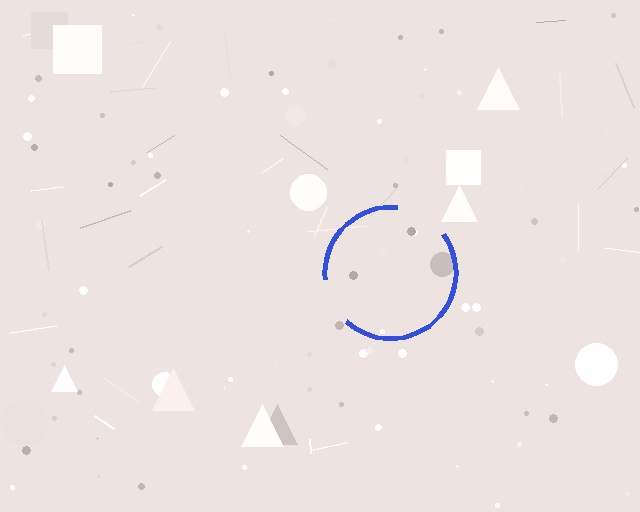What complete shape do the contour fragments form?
The contour fragments form a circle.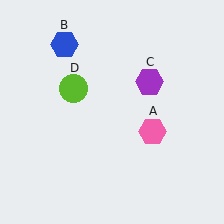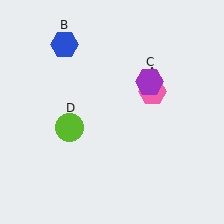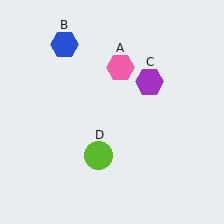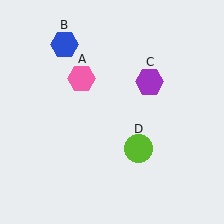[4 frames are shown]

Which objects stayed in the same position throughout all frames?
Blue hexagon (object B) and purple hexagon (object C) remained stationary.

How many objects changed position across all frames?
2 objects changed position: pink hexagon (object A), lime circle (object D).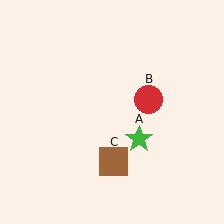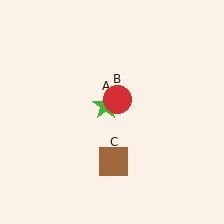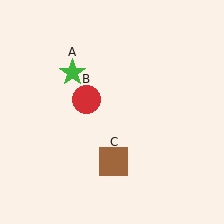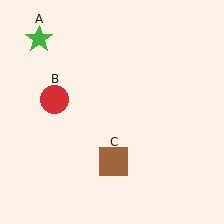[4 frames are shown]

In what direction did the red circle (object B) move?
The red circle (object B) moved left.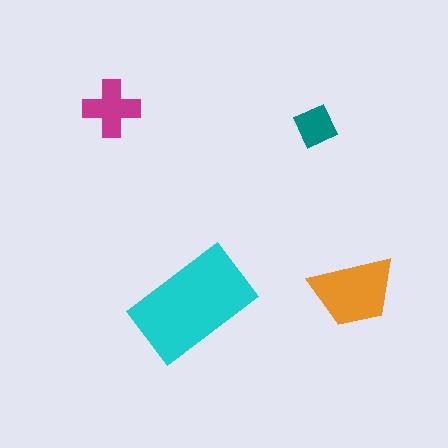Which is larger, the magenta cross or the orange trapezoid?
The orange trapezoid.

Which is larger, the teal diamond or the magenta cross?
The magenta cross.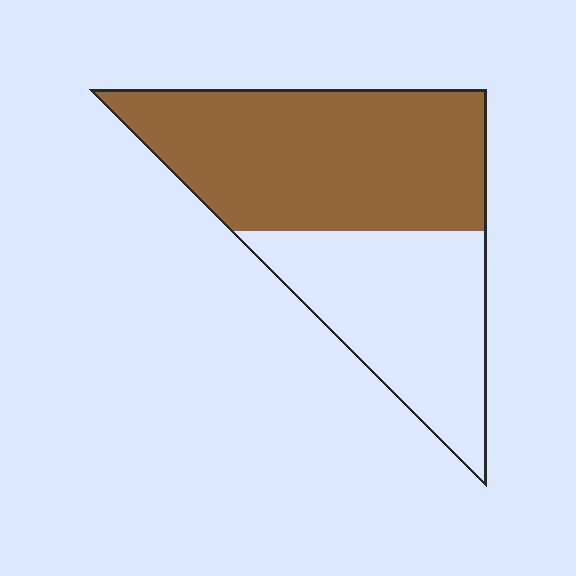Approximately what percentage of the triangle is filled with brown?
Approximately 60%.